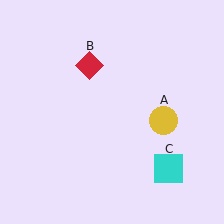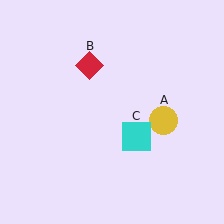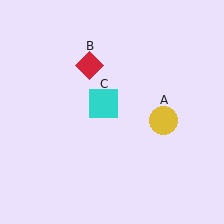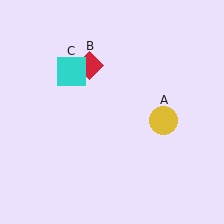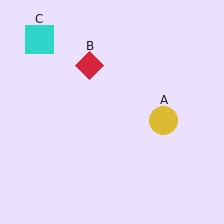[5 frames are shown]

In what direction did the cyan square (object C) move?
The cyan square (object C) moved up and to the left.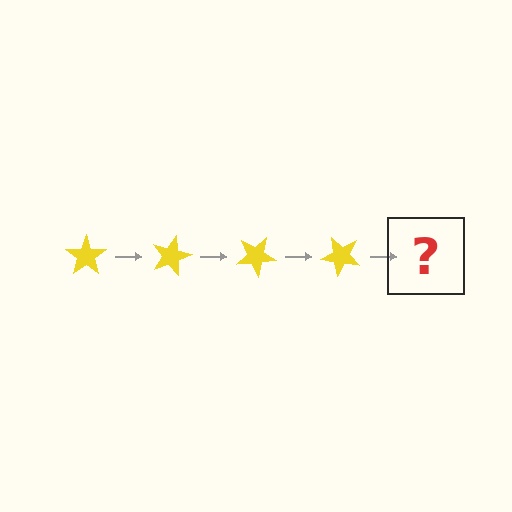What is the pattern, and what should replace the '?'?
The pattern is that the star rotates 15 degrees each step. The '?' should be a yellow star rotated 60 degrees.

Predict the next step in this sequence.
The next step is a yellow star rotated 60 degrees.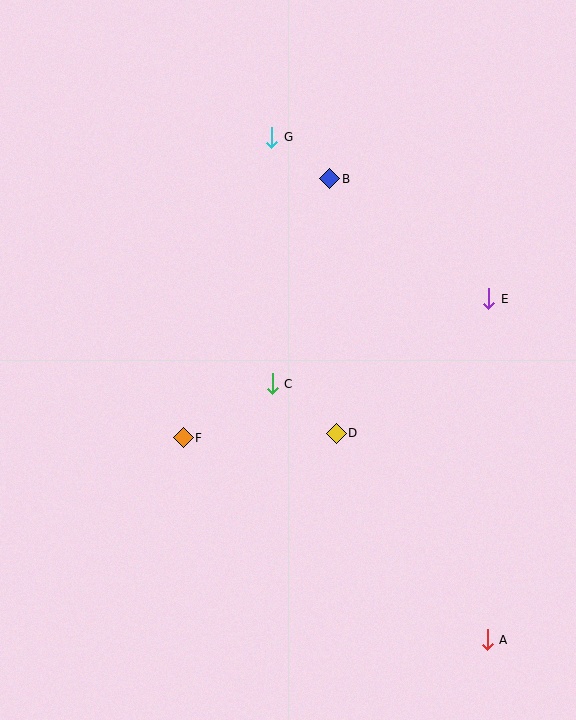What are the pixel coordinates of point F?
Point F is at (183, 438).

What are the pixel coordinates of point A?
Point A is at (487, 640).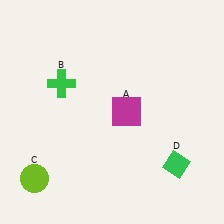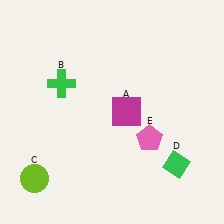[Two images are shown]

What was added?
A pink pentagon (E) was added in Image 2.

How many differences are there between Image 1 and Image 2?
There is 1 difference between the two images.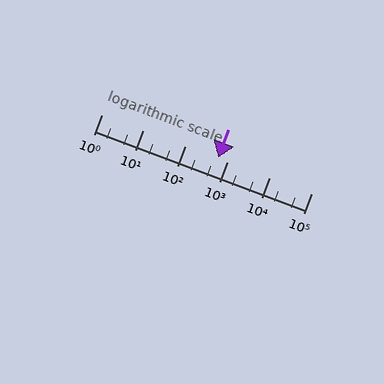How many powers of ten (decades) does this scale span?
The scale spans 5 decades, from 1 to 100000.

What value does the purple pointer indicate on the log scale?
The pointer indicates approximately 590.